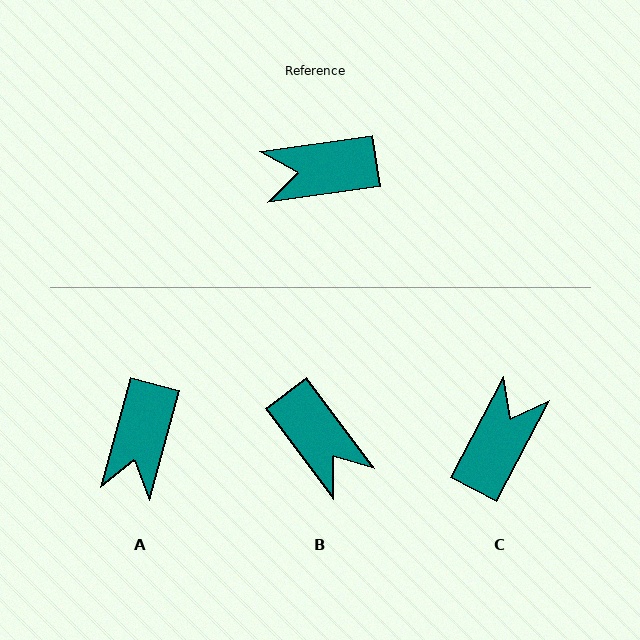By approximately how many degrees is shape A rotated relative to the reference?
Approximately 67 degrees counter-clockwise.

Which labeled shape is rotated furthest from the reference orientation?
C, about 126 degrees away.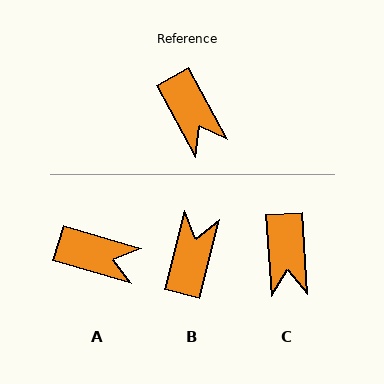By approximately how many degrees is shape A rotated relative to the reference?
Approximately 45 degrees counter-clockwise.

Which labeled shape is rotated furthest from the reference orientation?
B, about 137 degrees away.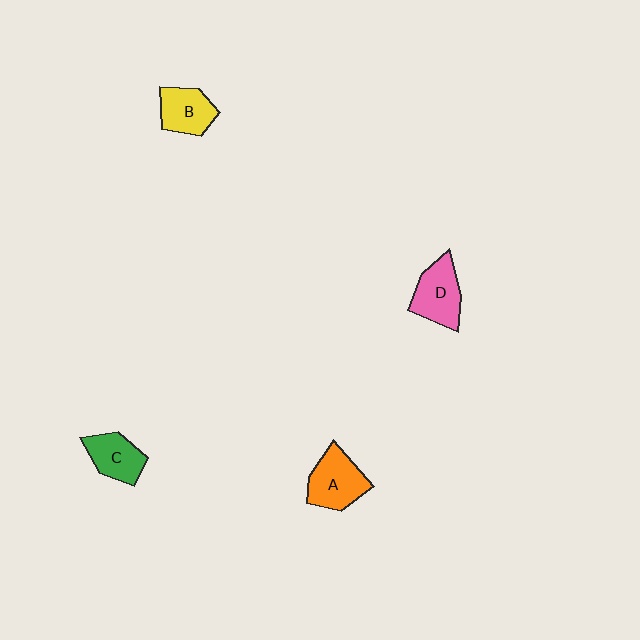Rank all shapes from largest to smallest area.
From largest to smallest: A (orange), D (pink), B (yellow), C (green).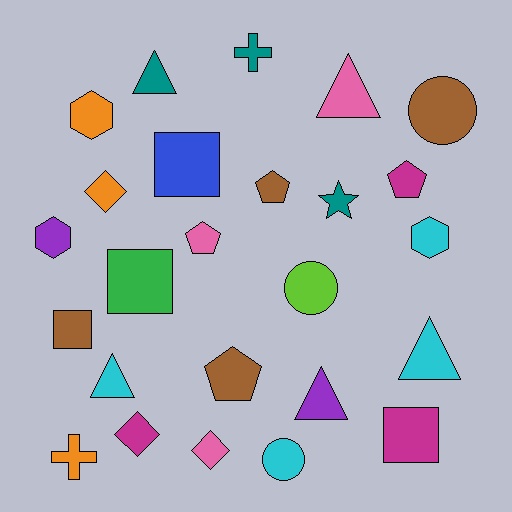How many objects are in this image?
There are 25 objects.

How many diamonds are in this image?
There are 3 diamonds.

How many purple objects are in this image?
There are 2 purple objects.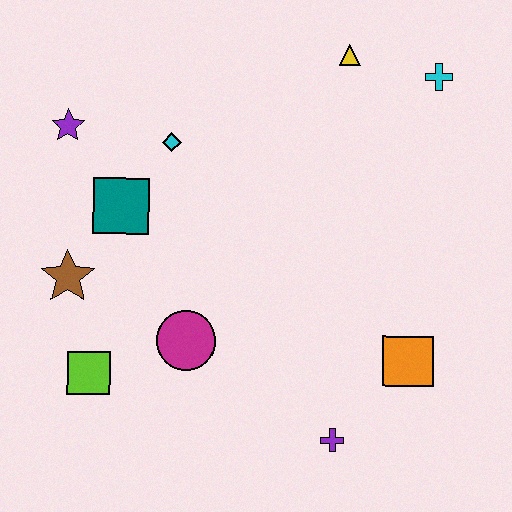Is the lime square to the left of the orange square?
Yes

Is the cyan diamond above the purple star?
No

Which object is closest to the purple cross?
The orange square is closest to the purple cross.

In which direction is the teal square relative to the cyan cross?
The teal square is to the left of the cyan cross.